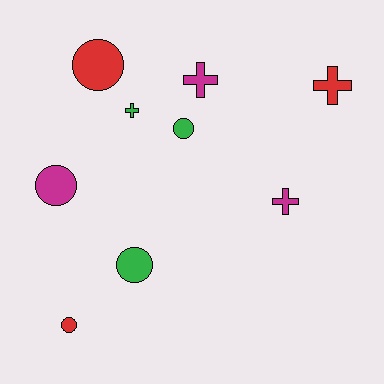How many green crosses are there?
There is 1 green cross.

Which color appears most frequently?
Magenta, with 3 objects.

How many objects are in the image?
There are 9 objects.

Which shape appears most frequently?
Circle, with 5 objects.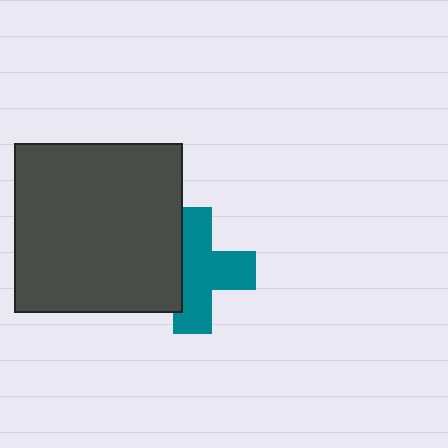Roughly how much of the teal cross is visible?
Most of it is visible (roughly 66%).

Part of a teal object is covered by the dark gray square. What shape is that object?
It is a cross.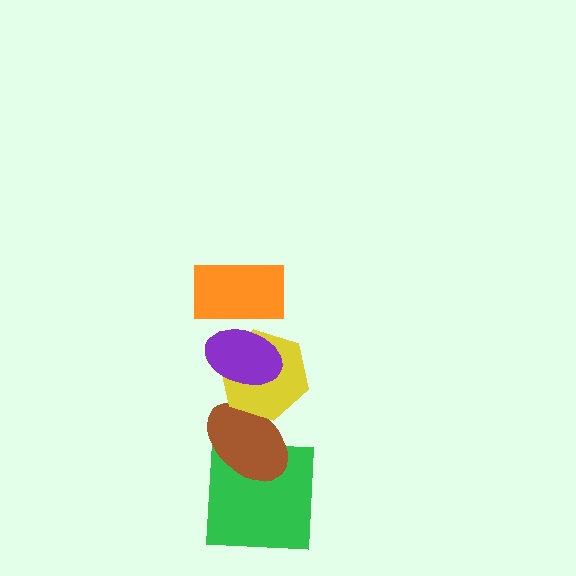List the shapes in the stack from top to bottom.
From top to bottom: the orange rectangle, the purple ellipse, the yellow hexagon, the brown ellipse, the green square.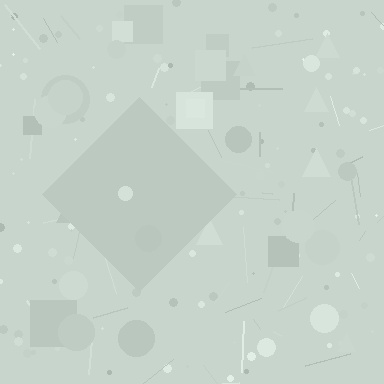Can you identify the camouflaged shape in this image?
The camouflaged shape is a diamond.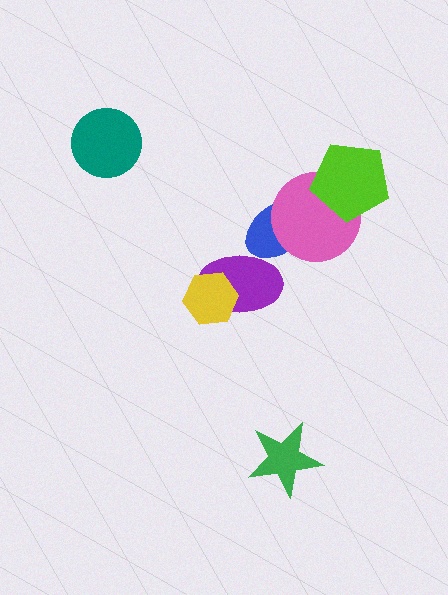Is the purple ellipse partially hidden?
Yes, it is partially covered by another shape.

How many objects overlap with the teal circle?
0 objects overlap with the teal circle.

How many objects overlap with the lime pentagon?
1 object overlaps with the lime pentagon.